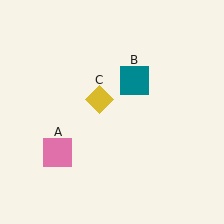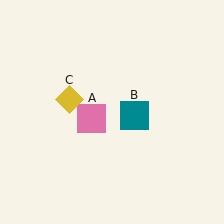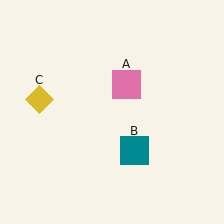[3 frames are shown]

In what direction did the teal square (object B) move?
The teal square (object B) moved down.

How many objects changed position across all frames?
3 objects changed position: pink square (object A), teal square (object B), yellow diamond (object C).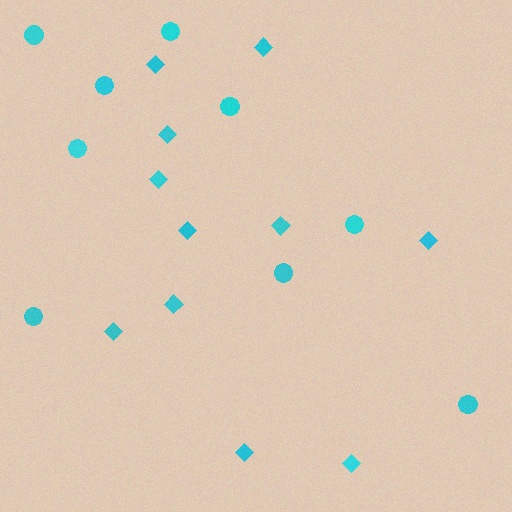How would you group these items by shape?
There are 2 groups: one group of circles (9) and one group of diamonds (11).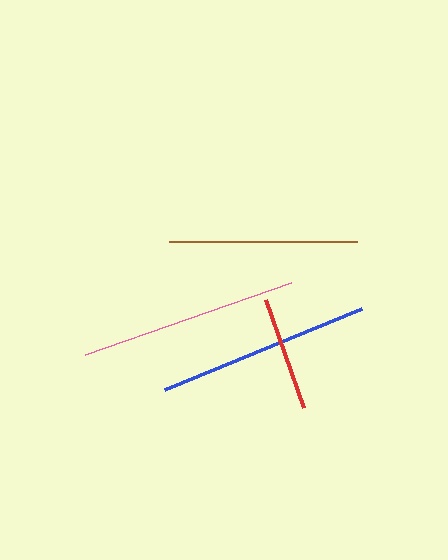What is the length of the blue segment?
The blue segment is approximately 213 pixels long.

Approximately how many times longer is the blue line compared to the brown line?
The blue line is approximately 1.1 times the length of the brown line.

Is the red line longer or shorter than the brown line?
The brown line is longer than the red line.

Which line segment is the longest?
The pink line is the longest at approximately 219 pixels.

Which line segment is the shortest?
The red line is the shortest at approximately 115 pixels.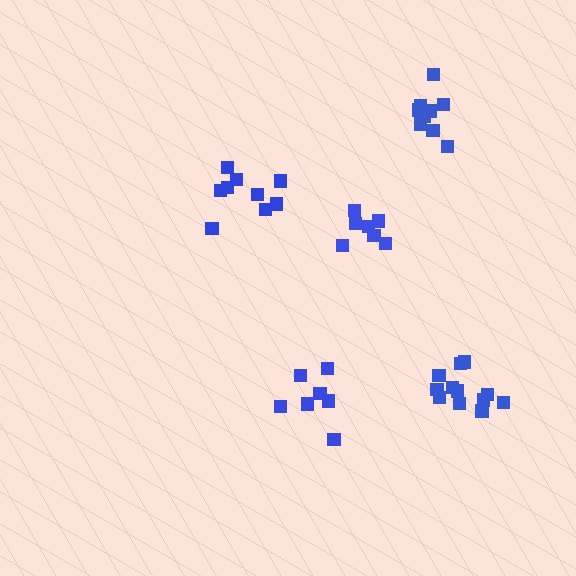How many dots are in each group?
Group 1: 7 dots, Group 2: 7 dots, Group 3: 12 dots, Group 4: 9 dots, Group 5: 9 dots (44 total).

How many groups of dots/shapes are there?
There are 5 groups.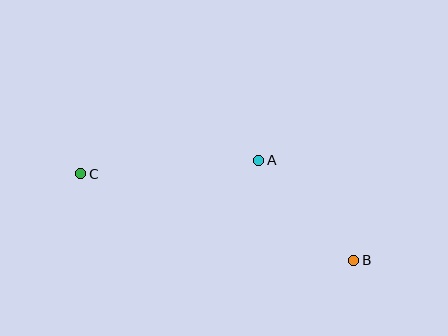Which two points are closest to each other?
Points A and B are closest to each other.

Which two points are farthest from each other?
Points B and C are farthest from each other.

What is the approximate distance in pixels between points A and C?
The distance between A and C is approximately 178 pixels.